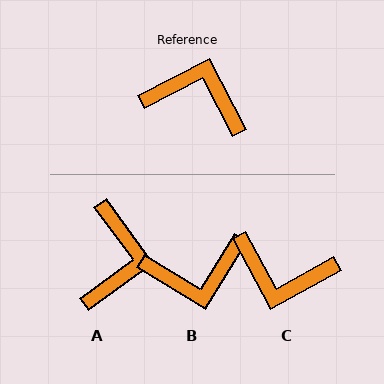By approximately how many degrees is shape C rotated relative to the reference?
Approximately 178 degrees clockwise.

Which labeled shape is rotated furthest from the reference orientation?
C, about 178 degrees away.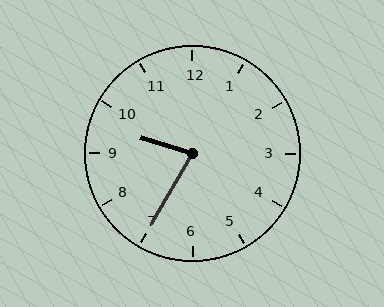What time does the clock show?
9:35.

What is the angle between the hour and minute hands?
Approximately 78 degrees.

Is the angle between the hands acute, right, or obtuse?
It is acute.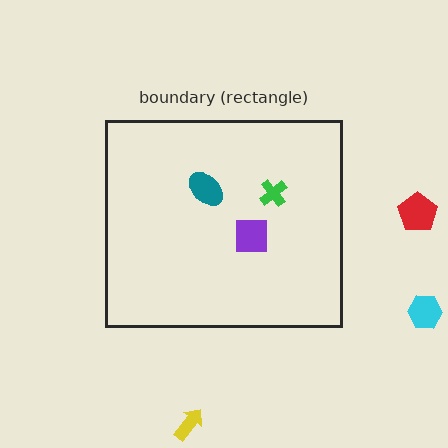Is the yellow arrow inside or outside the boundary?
Outside.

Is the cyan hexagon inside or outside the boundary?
Outside.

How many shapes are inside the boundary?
3 inside, 3 outside.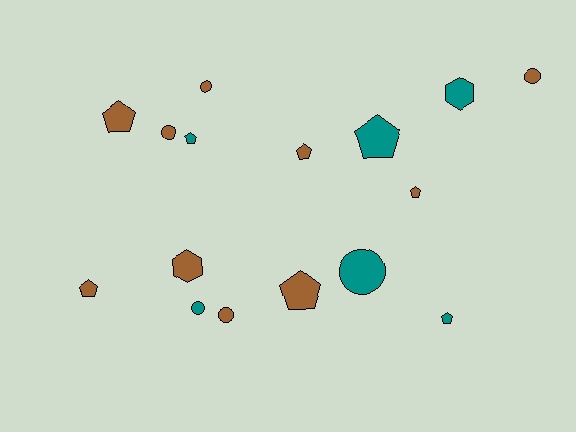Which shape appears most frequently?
Pentagon, with 8 objects.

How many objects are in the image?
There are 16 objects.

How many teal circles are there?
There are 2 teal circles.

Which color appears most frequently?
Brown, with 10 objects.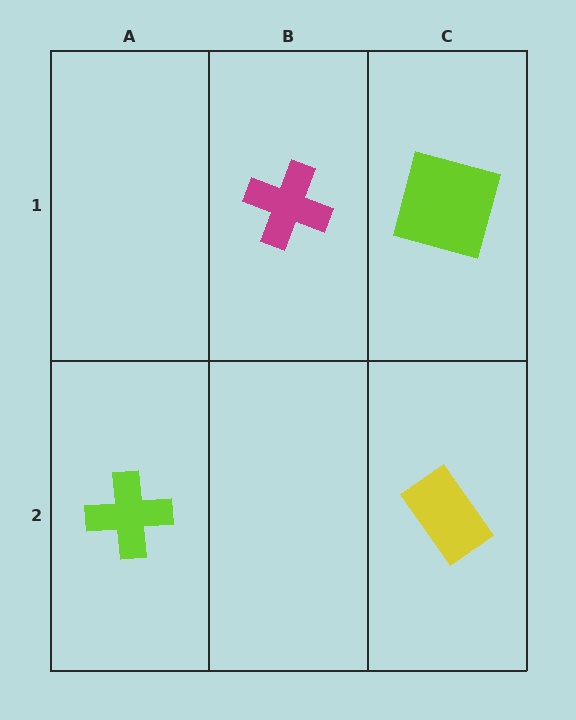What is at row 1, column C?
A lime square.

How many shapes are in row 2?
2 shapes.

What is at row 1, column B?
A magenta cross.